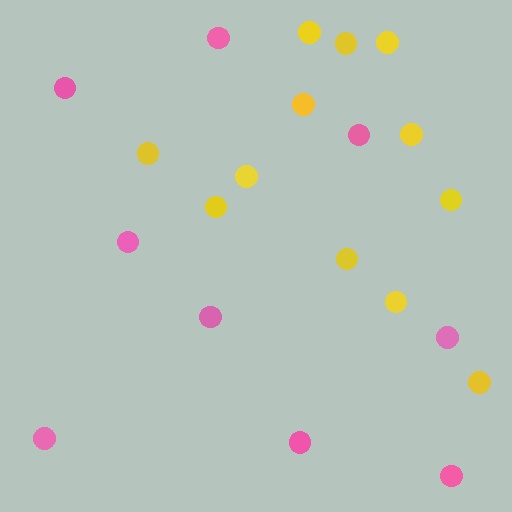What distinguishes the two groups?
There are 2 groups: one group of yellow circles (12) and one group of pink circles (9).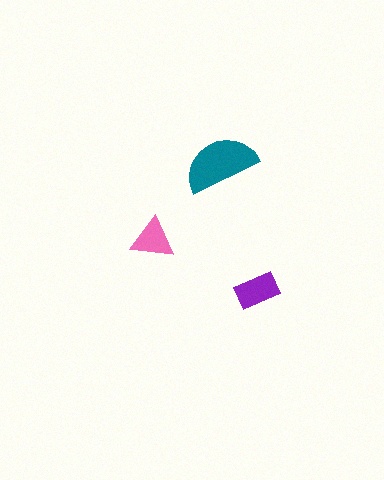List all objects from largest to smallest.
The teal semicircle, the purple rectangle, the pink triangle.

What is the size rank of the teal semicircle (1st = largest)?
1st.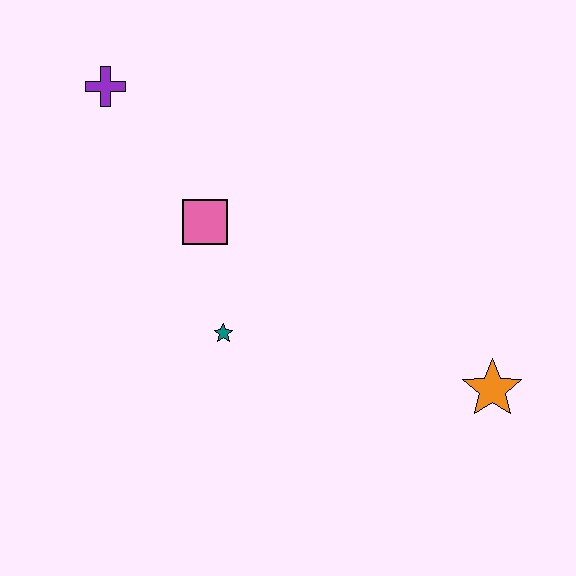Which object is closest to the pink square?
The teal star is closest to the pink square.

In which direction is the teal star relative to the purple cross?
The teal star is below the purple cross.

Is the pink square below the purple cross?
Yes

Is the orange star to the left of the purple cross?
No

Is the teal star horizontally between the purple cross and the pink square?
No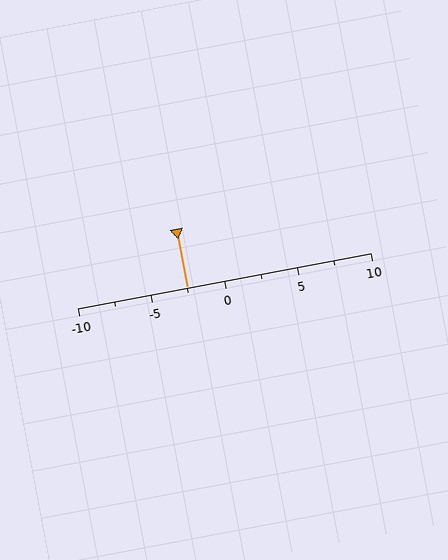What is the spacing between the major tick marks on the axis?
The major ticks are spaced 5 apart.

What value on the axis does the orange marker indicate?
The marker indicates approximately -2.5.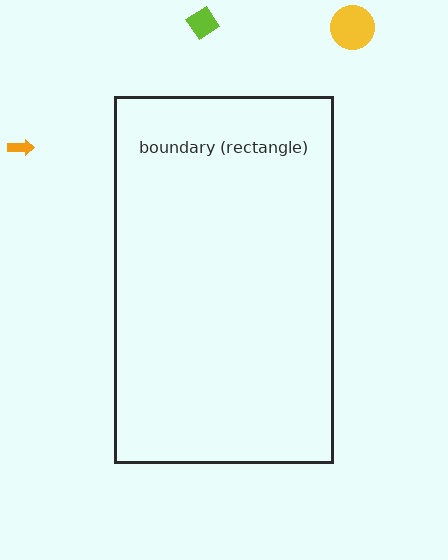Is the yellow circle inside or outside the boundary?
Outside.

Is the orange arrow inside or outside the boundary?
Outside.